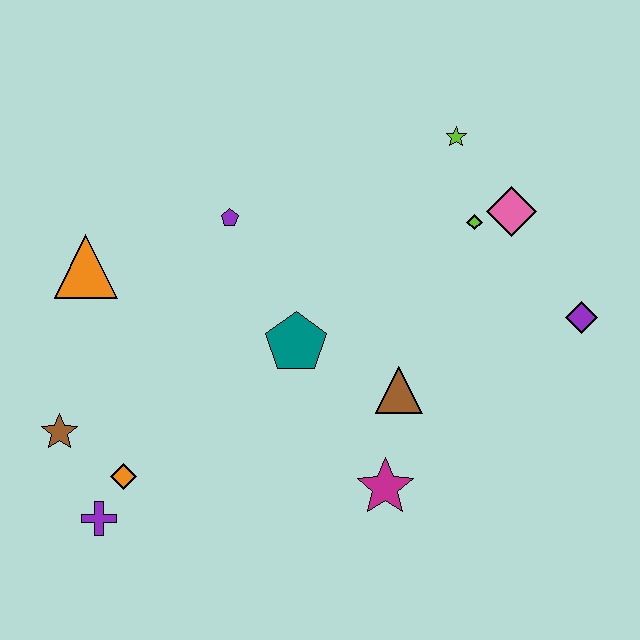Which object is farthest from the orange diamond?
The purple diamond is farthest from the orange diamond.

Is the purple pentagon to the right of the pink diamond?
No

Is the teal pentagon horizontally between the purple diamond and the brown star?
Yes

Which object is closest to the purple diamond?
The pink diamond is closest to the purple diamond.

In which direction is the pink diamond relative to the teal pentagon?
The pink diamond is to the right of the teal pentagon.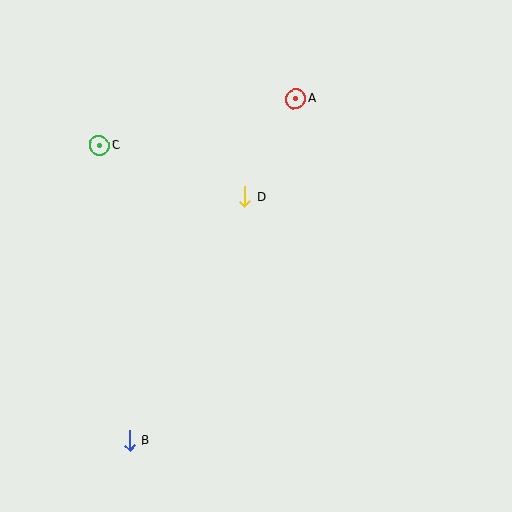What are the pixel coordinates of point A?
Point A is at (296, 99).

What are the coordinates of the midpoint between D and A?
The midpoint between D and A is at (270, 148).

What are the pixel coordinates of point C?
Point C is at (99, 145).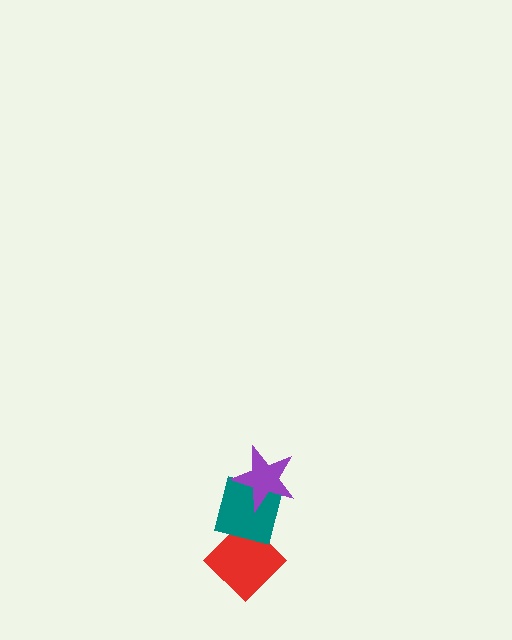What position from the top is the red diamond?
The red diamond is 3rd from the top.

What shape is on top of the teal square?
The purple star is on top of the teal square.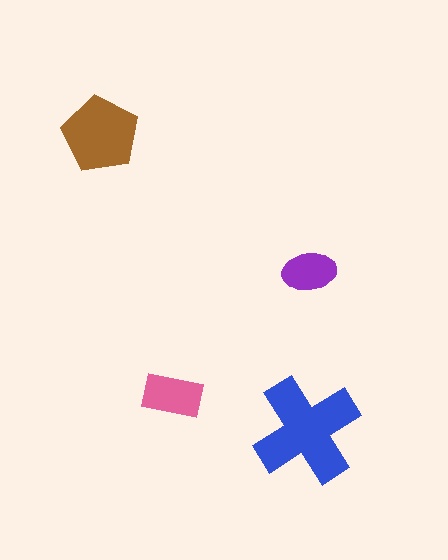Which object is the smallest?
The purple ellipse.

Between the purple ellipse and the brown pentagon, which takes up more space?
The brown pentagon.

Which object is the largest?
The blue cross.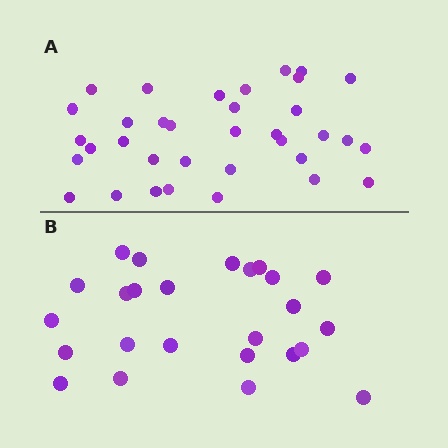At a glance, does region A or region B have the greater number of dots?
Region A (the top region) has more dots.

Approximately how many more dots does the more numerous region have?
Region A has roughly 10 or so more dots than region B.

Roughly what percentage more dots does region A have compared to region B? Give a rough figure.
About 40% more.